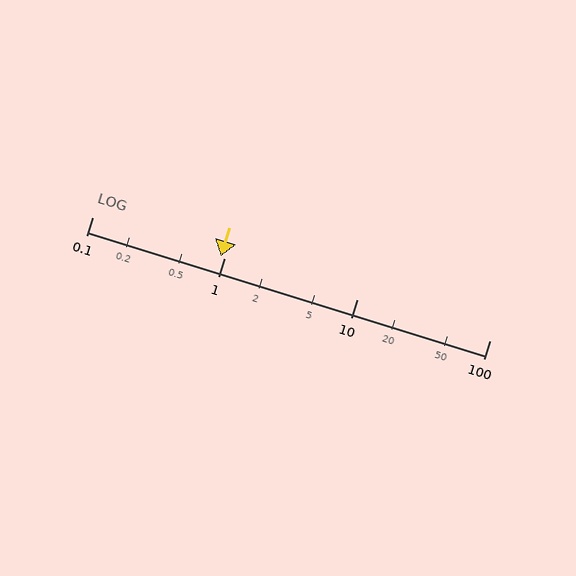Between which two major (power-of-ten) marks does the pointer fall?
The pointer is between 0.1 and 1.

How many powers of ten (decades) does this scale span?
The scale spans 3 decades, from 0.1 to 100.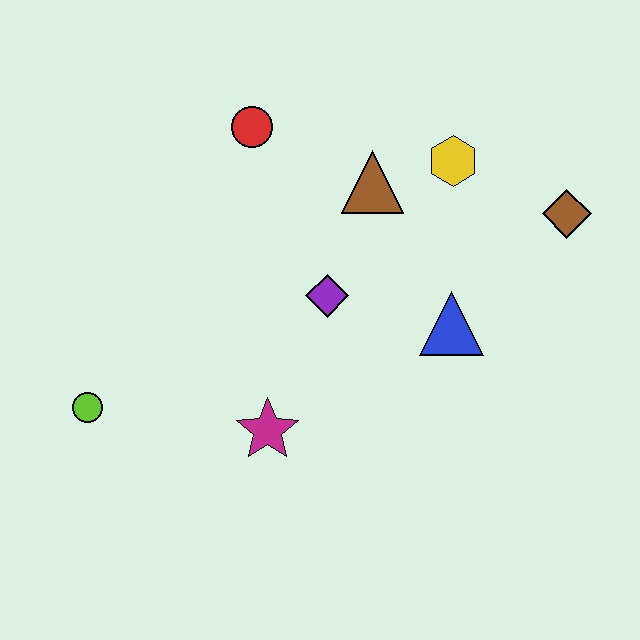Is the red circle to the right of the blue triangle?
No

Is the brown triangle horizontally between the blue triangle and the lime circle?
Yes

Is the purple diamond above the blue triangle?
Yes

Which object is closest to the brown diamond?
The yellow hexagon is closest to the brown diamond.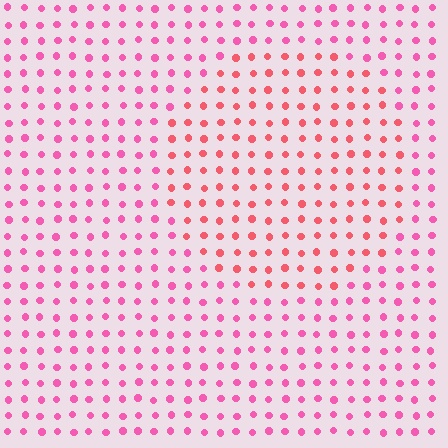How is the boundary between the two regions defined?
The boundary is defined purely by a slight shift in hue (about 27 degrees). Spacing, size, and orientation are identical on both sides.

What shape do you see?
I see a circle.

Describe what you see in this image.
The image is filled with small pink elements in a uniform arrangement. A circle-shaped region is visible where the elements are tinted to a slightly different hue, forming a subtle color boundary.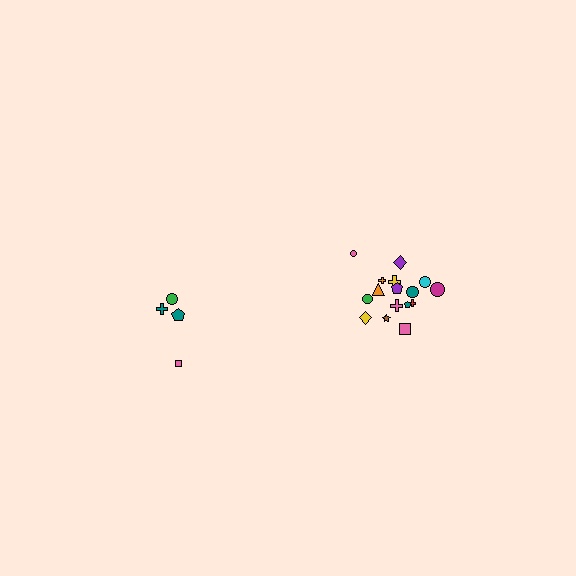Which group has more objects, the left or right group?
The right group.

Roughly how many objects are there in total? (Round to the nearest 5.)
Roughly 20 objects in total.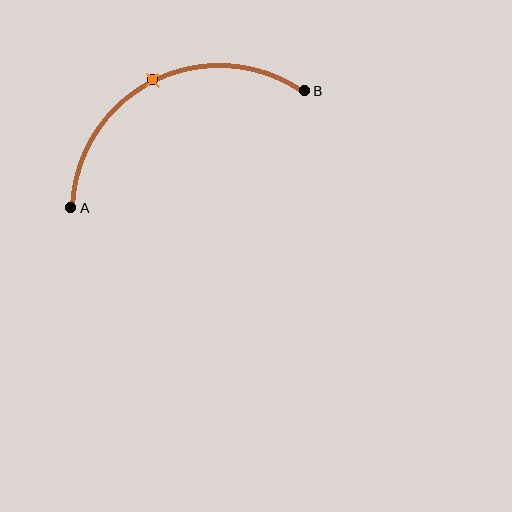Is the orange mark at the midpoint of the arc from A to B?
Yes. The orange mark lies on the arc at equal arc-length from both A and B — it is the arc midpoint.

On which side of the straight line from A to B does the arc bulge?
The arc bulges above the straight line connecting A and B.